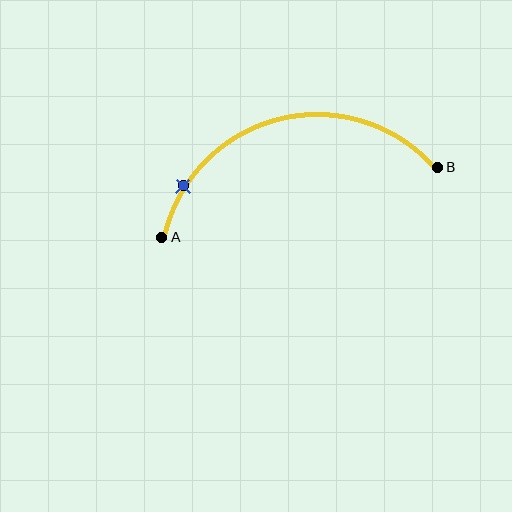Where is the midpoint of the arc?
The arc midpoint is the point on the curve farthest from the straight line joining A and B. It sits above that line.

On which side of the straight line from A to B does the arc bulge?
The arc bulges above the straight line connecting A and B.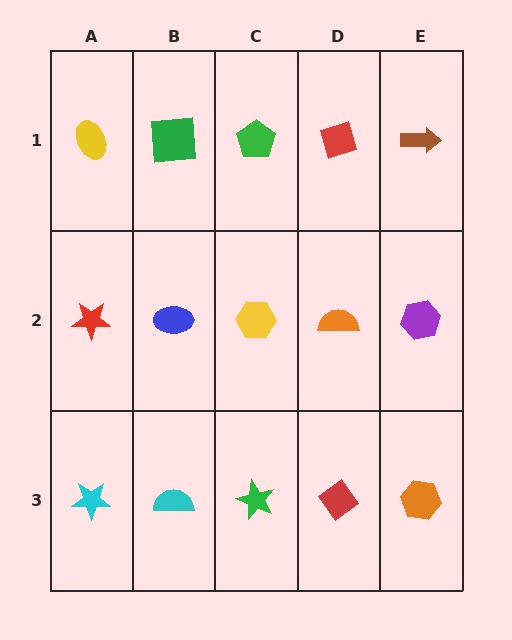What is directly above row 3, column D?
An orange semicircle.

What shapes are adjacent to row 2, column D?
A red diamond (row 1, column D), a red diamond (row 3, column D), a yellow hexagon (row 2, column C), a purple hexagon (row 2, column E).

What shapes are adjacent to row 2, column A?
A yellow ellipse (row 1, column A), a cyan star (row 3, column A), a blue ellipse (row 2, column B).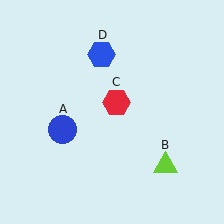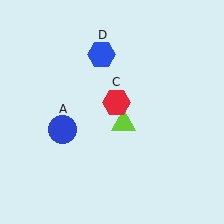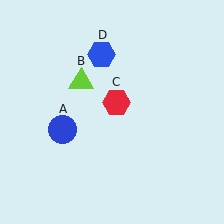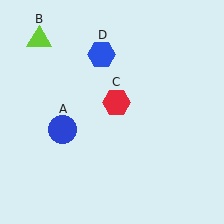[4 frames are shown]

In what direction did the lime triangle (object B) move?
The lime triangle (object B) moved up and to the left.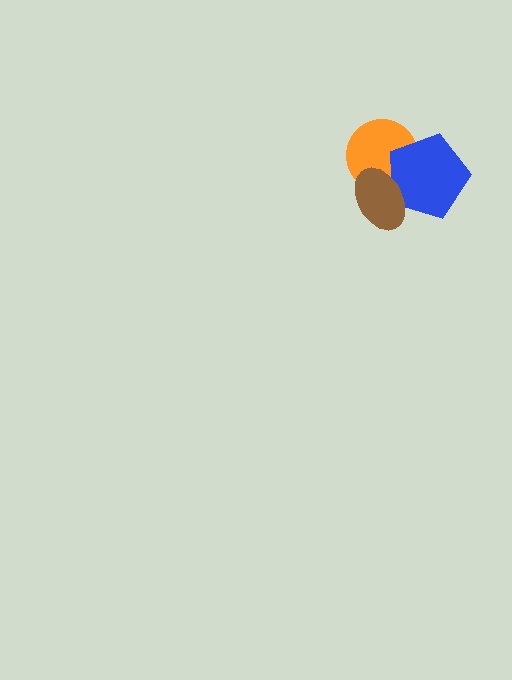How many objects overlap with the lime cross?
3 objects overlap with the lime cross.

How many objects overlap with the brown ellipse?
3 objects overlap with the brown ellipse.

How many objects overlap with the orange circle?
3 objects overlap with the orange circle.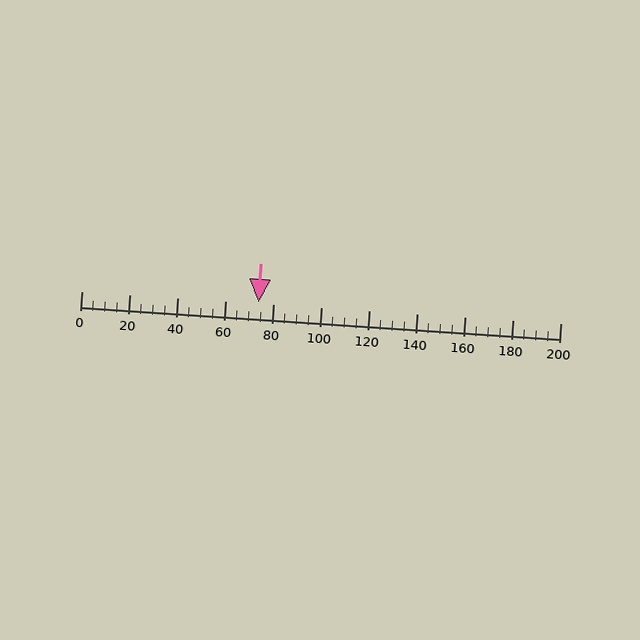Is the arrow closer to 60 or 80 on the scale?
The arrow is closer to 80.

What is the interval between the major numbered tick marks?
The major tick marks are spaced 20 units apart.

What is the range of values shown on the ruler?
The ruler shows values from 0 to 200.